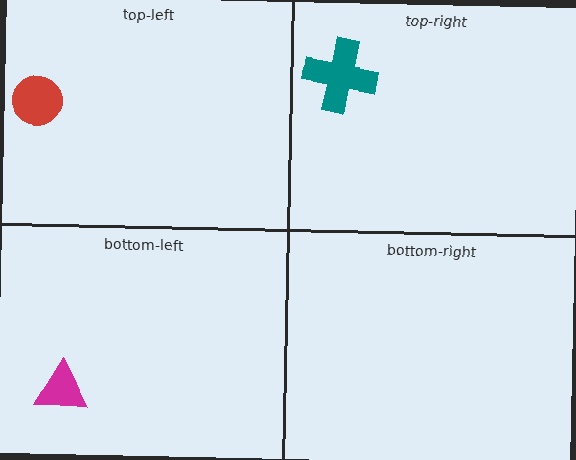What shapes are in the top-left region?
The red circle.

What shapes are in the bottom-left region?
The magenta triangle.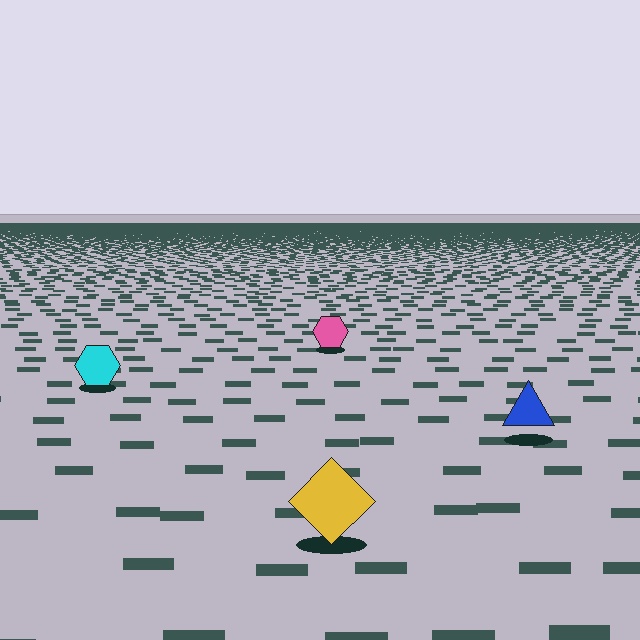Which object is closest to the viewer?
The yellow diamond is closest. The texture marks near it are larger and more spread out.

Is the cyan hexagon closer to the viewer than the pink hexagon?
Yes. The cyan hexagon is closer — you can tell from the texture gradient: the ground texture is coarser near it.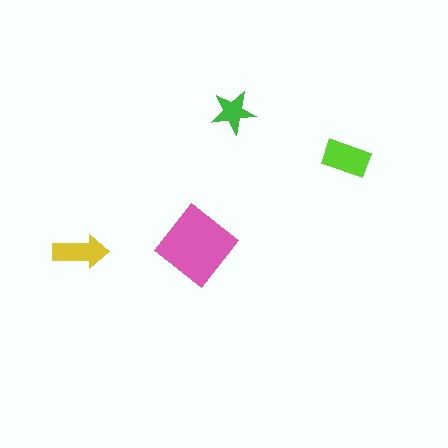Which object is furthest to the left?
The yellow arrow is leftmost.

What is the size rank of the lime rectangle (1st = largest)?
2nd.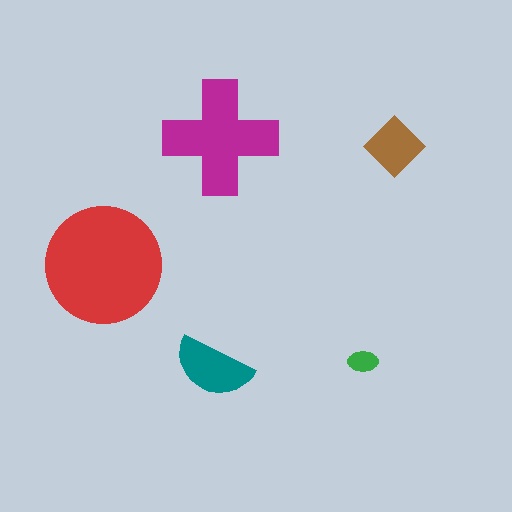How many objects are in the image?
There are 5 objects in the image.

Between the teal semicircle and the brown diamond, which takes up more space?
The teal semicircle.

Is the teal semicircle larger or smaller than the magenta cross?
Smaller.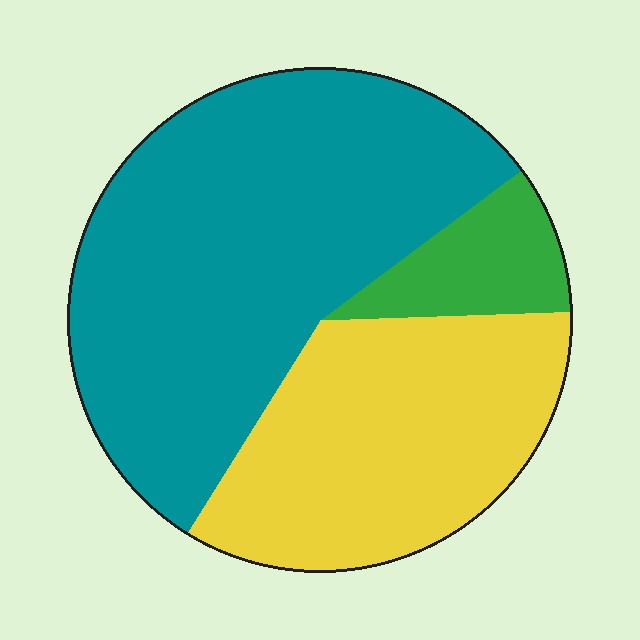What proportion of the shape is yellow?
Yellow takes up about one third (1/3) of the shape.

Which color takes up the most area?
Teal, at roughly 55%.